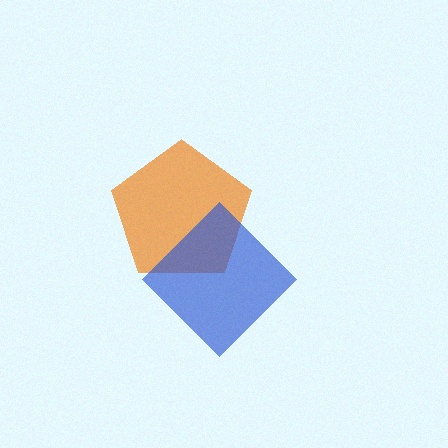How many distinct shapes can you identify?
There are 2 distinct shapes: an orange pentagon, a blue diamond.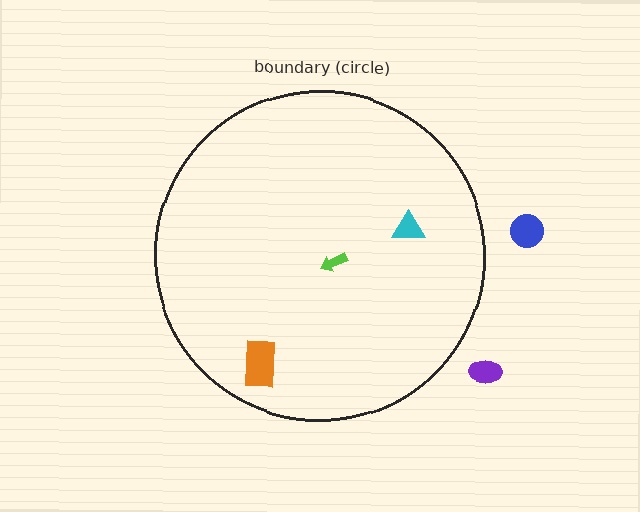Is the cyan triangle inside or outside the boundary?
Inside.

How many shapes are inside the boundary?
3 inside, 2 outside.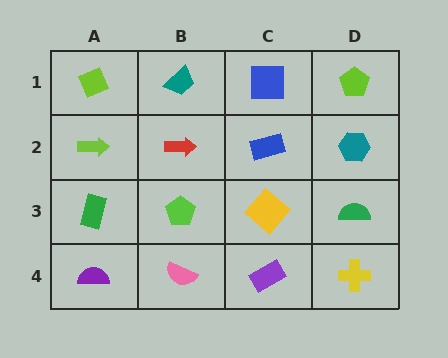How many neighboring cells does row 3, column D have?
3.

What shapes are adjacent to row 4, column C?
A yellow diamond (row 3, column C), a pink semicircle (row 4, column B), a yellow cross (row 4, column D).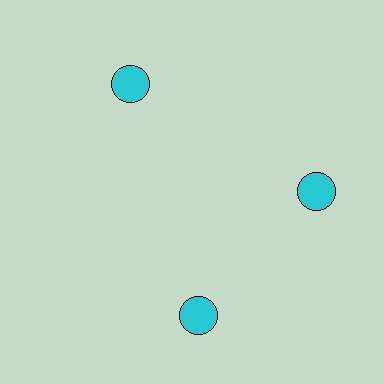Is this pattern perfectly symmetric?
No. The 3 cyan circles are arranged in a ring, but one element near the 7 o'clock position is rotated out of alignment along the ring, breaking the 3-fold rotational symmetry.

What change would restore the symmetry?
The symmetry would be restored by rotating it back into even spacing with its neighbors so that all 3 circles sit at equal angles and equal distance from the center.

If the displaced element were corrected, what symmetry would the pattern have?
It would have 3-fold rotational symmetry — the pattern would map onto itself every 120 degrees.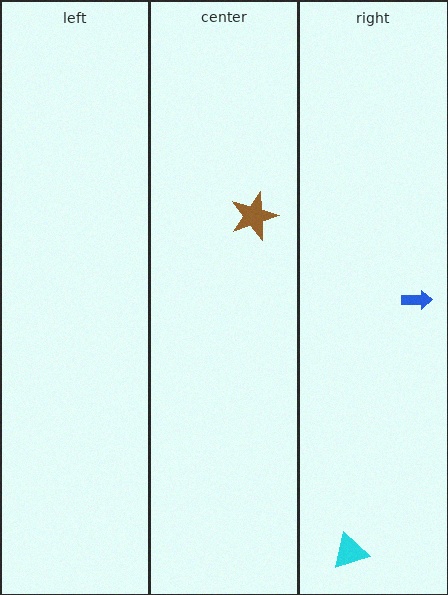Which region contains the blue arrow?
The right region.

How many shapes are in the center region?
1.